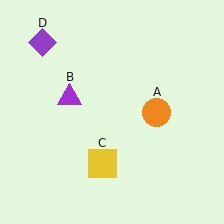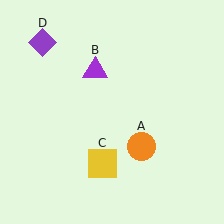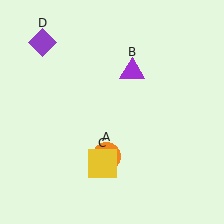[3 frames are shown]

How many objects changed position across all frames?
2 objects changed position: orange circle (object A), purple triangle (object B).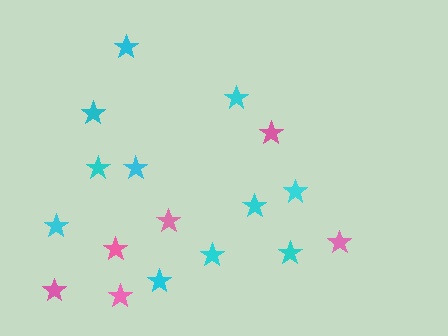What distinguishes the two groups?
There are 2 groups: one group of cyan stars (11) and one group of pink stars (6).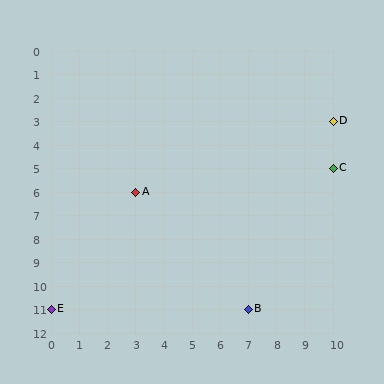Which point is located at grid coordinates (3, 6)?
Point A is at (3, 6).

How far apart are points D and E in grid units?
Points D and E are 10 columns and 8 rows apart (about 12.8 grid units diagonally).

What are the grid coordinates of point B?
Point B is at grid coordinates (7, 11).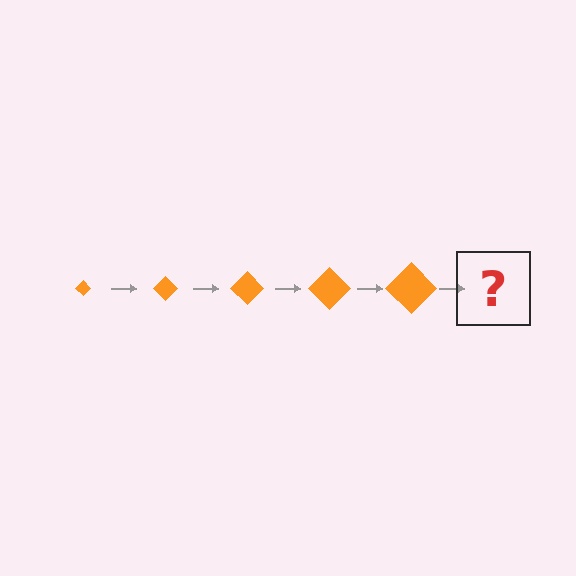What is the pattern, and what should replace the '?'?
The pattern is that the diamond gets progressively larger each step. The '?' should be an orange diamond, larger than the previous one.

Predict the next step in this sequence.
The next step is an orange diamond, larger than the previous one.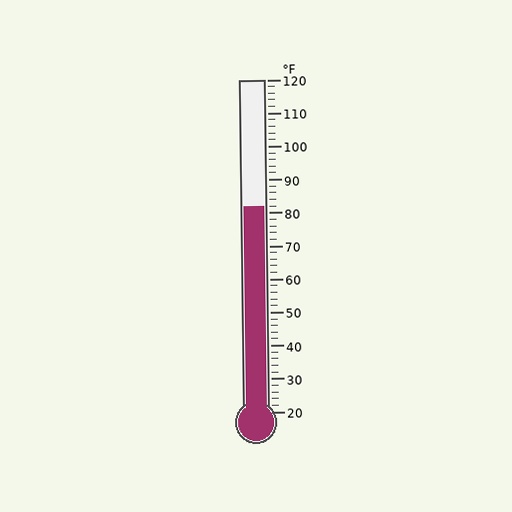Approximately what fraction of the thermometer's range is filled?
The thermometer is filled to approximately 60% of its range.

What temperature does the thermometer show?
The thermometer shows approximately 82°F.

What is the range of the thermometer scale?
The thermometer scale ranges from 20°F to 120°F.